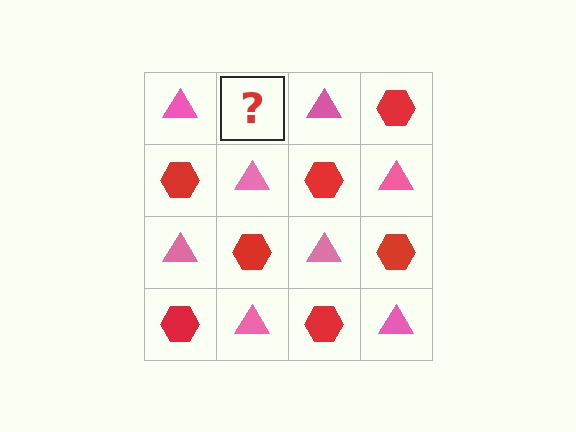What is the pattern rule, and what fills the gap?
The rule is that it alternates pink triangle and red hexagon in a checkerboard pattern. The gap should be filled with a red hexagon.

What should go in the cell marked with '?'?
The missing cell should contain a red hexagon.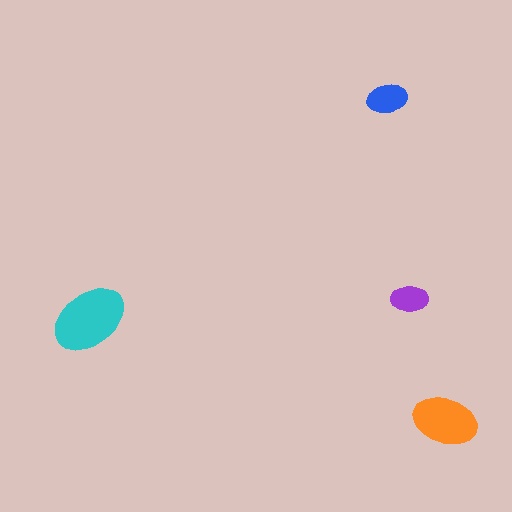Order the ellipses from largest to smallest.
the cyan one, the orange one, the blue one, the purple one.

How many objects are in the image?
There are 4 objects in the image.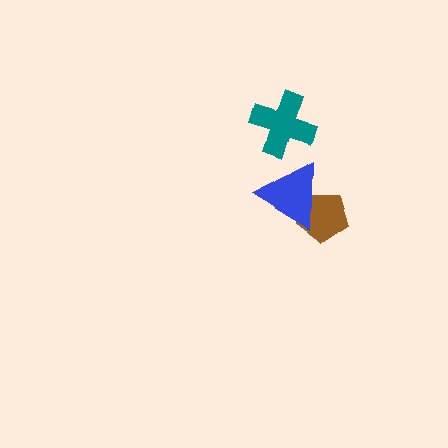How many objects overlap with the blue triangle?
1 object overlaps with the blue triangle.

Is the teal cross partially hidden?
No, no other shape covers it.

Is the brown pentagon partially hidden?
Yes, it is partially covered by another shape.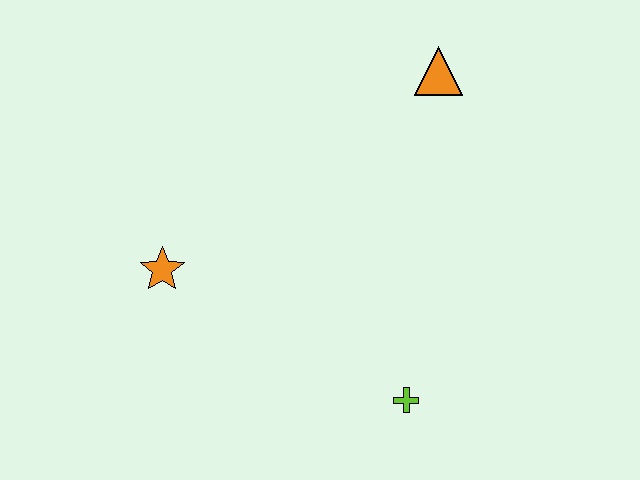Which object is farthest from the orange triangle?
The orange star is farthest from the orange triangle.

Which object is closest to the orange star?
The lime cross is closest to the orange star.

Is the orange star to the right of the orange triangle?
No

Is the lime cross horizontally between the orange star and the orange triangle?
Yes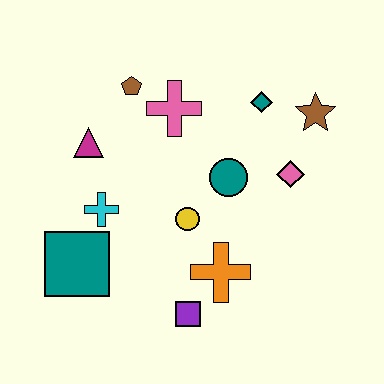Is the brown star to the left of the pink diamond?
No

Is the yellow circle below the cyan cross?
Yes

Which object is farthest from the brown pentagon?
The purple square is farthest from the brown pentagon.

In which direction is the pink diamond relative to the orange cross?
The pink diamond is above the orange cross.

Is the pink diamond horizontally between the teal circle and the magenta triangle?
No